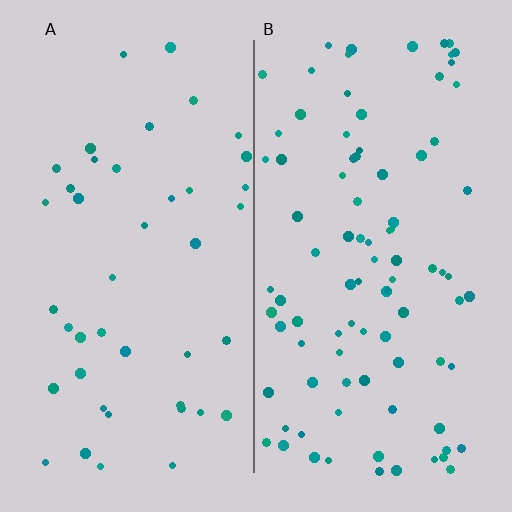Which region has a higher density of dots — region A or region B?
B (the right).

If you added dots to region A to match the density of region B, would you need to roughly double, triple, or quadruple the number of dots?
Approximately double.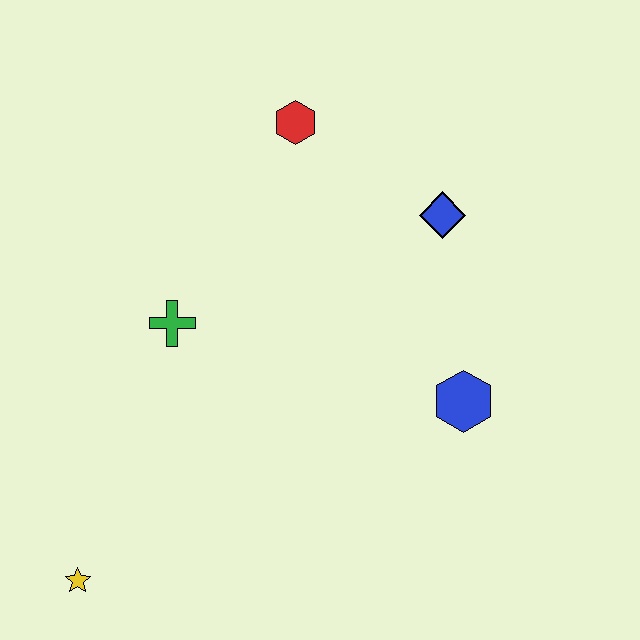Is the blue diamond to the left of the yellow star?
No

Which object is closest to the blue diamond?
The red hexagon is closest to the blue diamond.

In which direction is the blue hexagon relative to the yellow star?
The blue hexagon is to the right of the yellow star.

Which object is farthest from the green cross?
The blue hexagon is farthest from the green cross.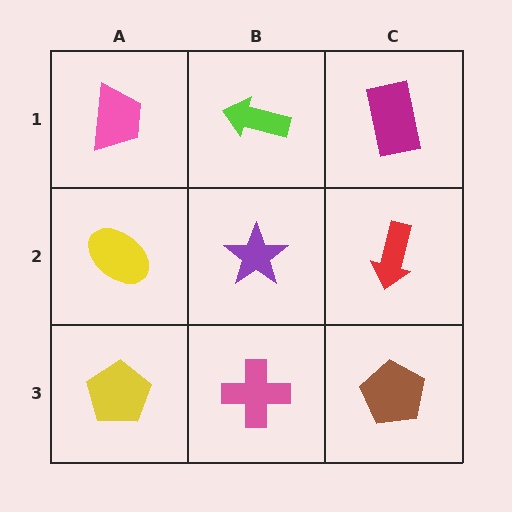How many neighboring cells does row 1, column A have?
2.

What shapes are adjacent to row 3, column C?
A red arrow (row 2, column C), a pink cross (row 3, column B).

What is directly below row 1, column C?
A red arrow.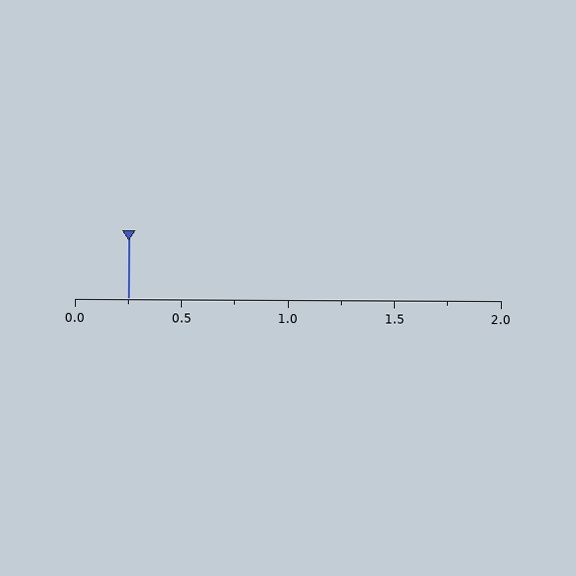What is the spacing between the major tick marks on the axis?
The major ticks are spaced 0.5 apart.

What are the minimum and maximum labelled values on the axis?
The axis runs from 0.0 to 2.0.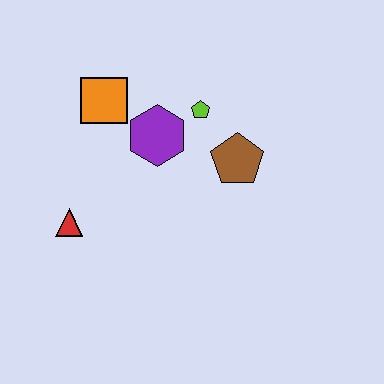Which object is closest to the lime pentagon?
The purple hexagon is closest to the lime pentagon.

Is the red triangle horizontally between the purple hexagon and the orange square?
No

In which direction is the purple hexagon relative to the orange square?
The purple hexagon is to the right of the orange square.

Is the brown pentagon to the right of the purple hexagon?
Yes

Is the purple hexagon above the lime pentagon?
No